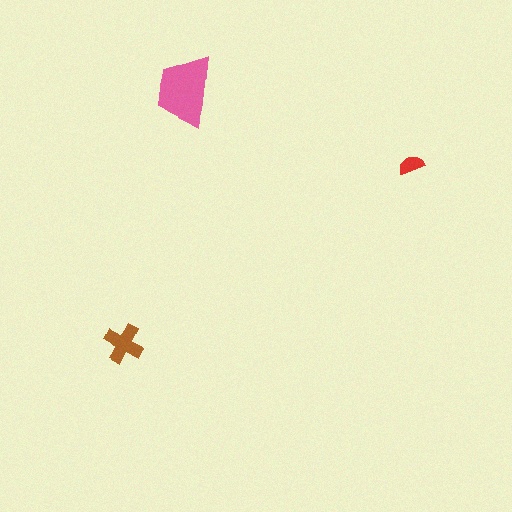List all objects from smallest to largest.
The red semicircle, the brown cross, the pink trapezoid.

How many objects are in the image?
There are 3 objects in the image.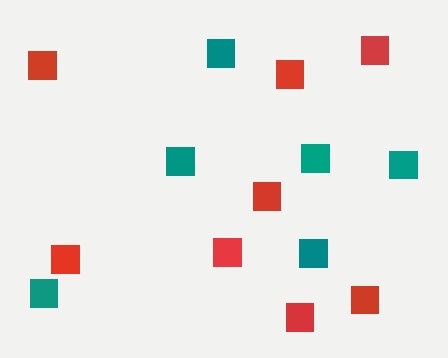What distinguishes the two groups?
There are 2 groups: one group of red squares (8) and one group of teal squares (6).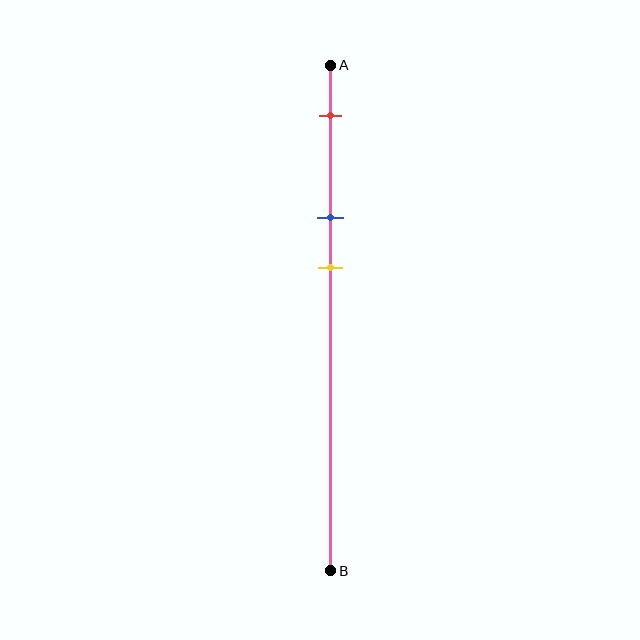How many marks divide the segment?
There are 3 marks dividing the segment.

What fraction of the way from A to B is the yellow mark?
The yellow mark is approximately 40% (0.4) of the way from A to B.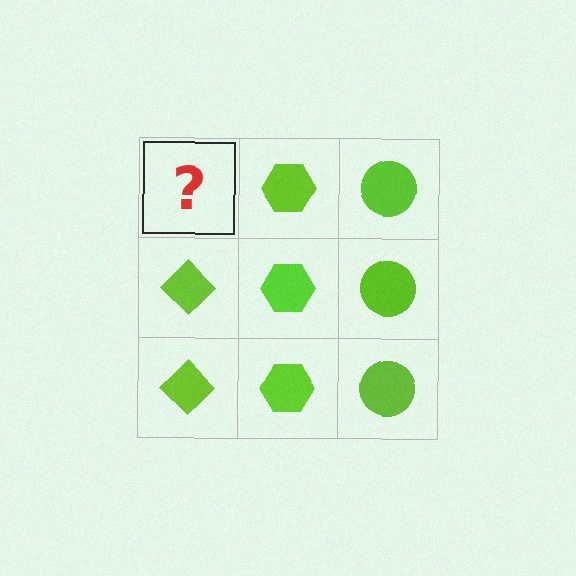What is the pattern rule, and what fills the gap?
The rule is that each column has a consistent shape. The gap should be filled with a lime diamond.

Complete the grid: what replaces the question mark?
The question mark should be replaced with a lime diamond.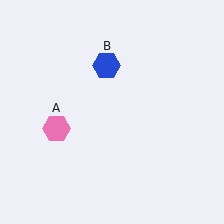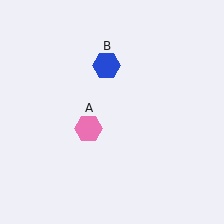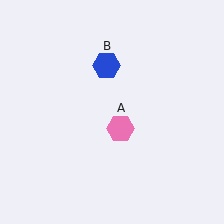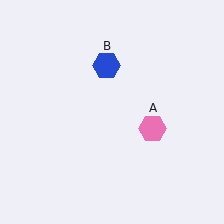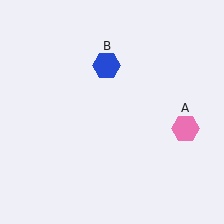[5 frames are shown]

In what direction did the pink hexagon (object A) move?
The pink hexagon (object A) moved right.